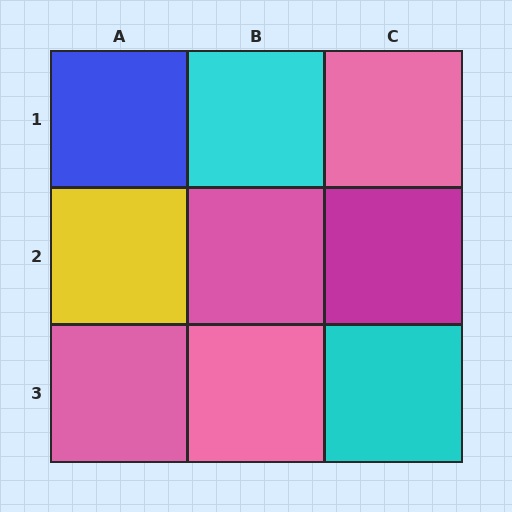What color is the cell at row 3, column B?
Pink.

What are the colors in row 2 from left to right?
Yellow, pink, magenta.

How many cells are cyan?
2 cells are cyan.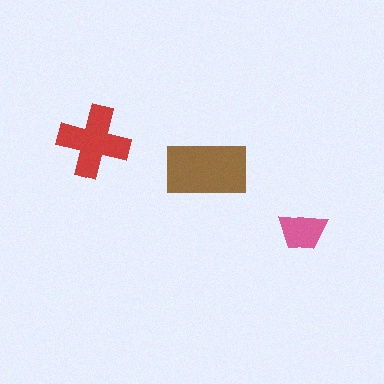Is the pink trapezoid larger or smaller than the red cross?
Smaller.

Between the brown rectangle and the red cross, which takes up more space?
The brown rectangle.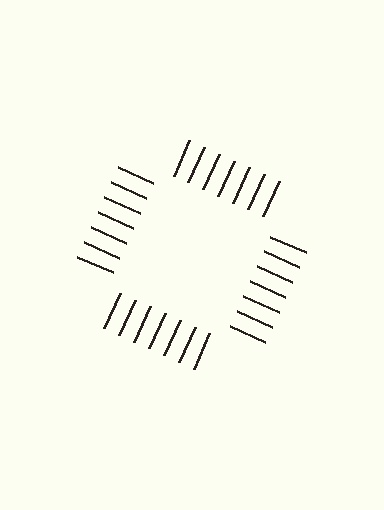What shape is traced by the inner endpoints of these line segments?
An illusory square — the line segments terminate on its edges but no continuous stroke is drawn.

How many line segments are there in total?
28 — 7 along each of the 4 edges.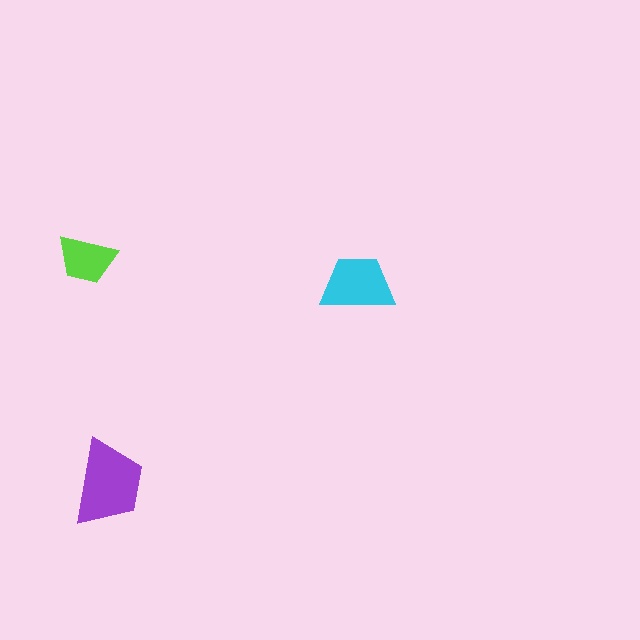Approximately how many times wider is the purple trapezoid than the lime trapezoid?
About 1.5 times wider.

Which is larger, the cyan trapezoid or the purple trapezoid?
The purple one.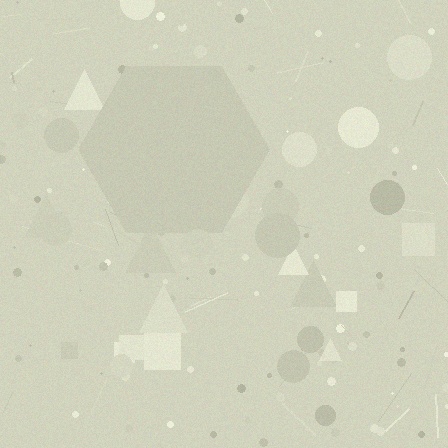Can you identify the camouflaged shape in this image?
The camouflaged shape is a hexagon.